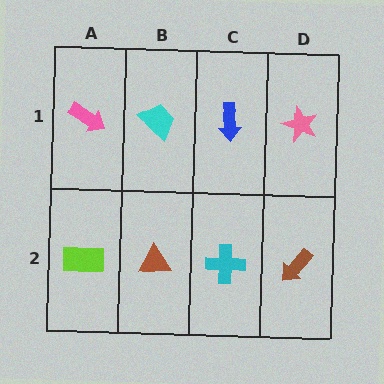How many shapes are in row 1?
4 shapes.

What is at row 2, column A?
A lime rectangle.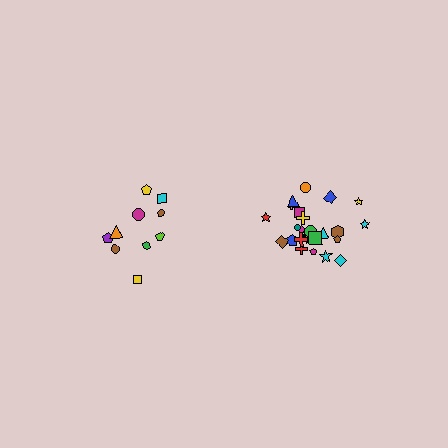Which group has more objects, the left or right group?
The right group.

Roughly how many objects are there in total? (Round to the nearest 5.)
Roughly 35 objects in total.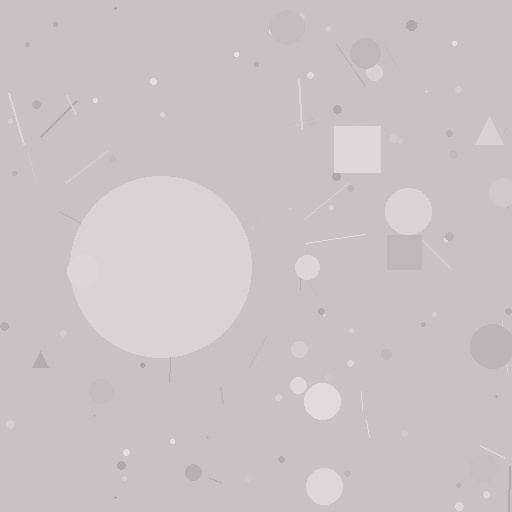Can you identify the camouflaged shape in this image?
The camouflaged shape is a circle.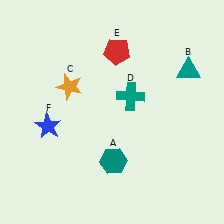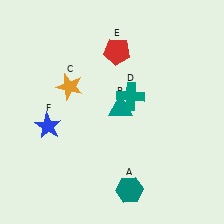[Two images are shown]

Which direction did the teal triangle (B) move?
The teal triangle (B) moved left.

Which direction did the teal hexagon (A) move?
The teal hexagon (A) moved down.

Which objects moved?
The objects that moved are: the teal hexagon (A), the teal triangle (B).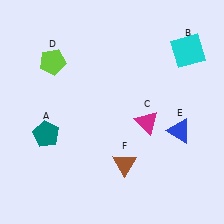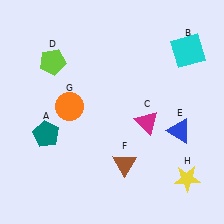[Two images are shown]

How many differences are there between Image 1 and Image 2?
There are 2 differences between the two images.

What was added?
An orange circle (G), a yellow star (H) were added in Image 2.